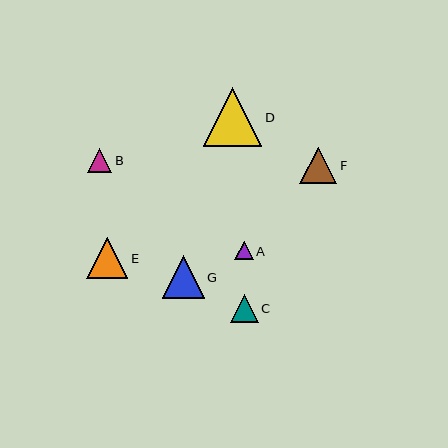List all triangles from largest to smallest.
From largest to smallest: D, G, E, F, C, B, A.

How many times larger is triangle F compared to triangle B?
Triangle F is approximately 1.5 times the size of triangle B.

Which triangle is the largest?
Triangle D is the largest with a size of approximately 58 pixels.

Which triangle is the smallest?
Triangle A is the smallest with a size of approximately 18 pixels.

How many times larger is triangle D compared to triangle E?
Triangle D is approximately 1.4 times the size of triangle E.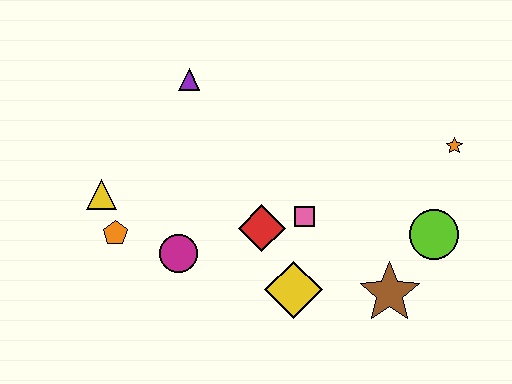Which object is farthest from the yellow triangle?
The orange star is farthest from the yellow triangle.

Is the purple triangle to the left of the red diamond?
Yes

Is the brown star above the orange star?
No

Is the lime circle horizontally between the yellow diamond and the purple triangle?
No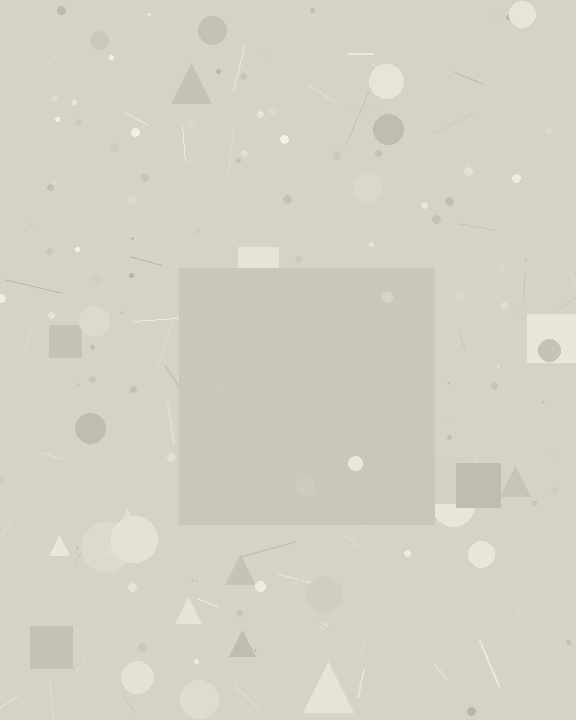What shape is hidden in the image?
A square is hidden in the image.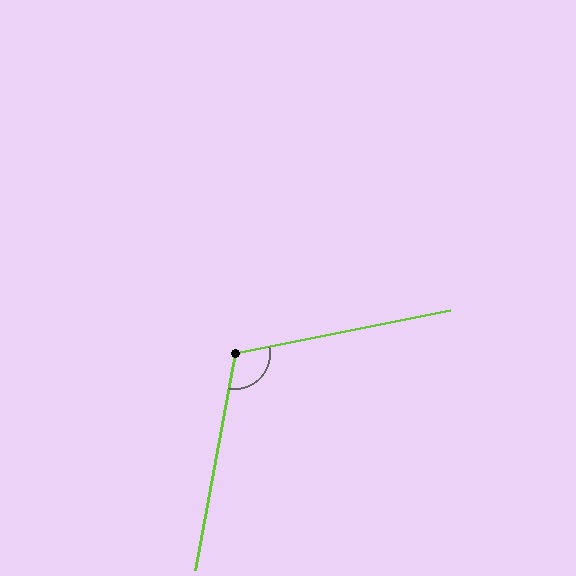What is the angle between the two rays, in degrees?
Approximately 112 degrees.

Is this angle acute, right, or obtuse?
It is obtuse.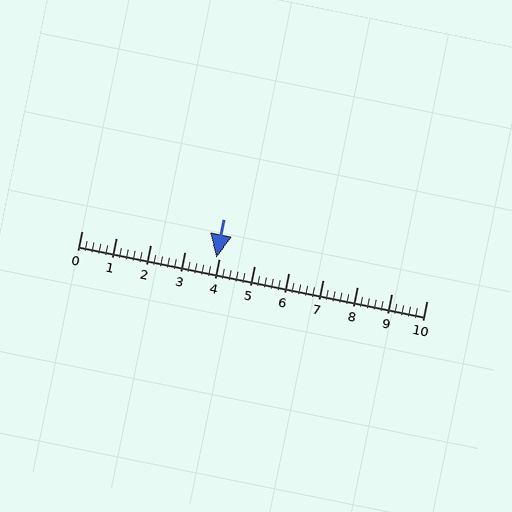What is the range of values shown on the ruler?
The ruler shows values from 0 to 10.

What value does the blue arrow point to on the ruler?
The blue arrow points to approximately 3.9.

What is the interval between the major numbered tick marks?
The major tick marks are spaced 1 units apart.